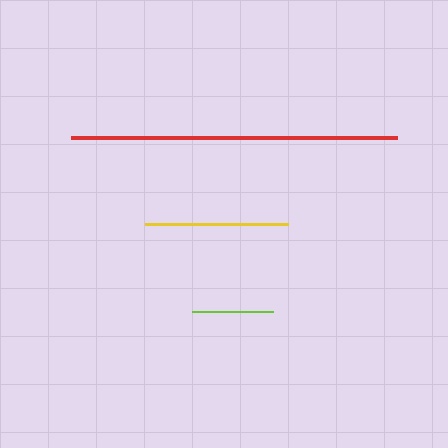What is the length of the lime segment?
The lime segment is approximately 81 pixels long.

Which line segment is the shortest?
The lime line is the shortest at approximately 81 pixels.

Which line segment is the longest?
The red line is the longest at approximately 326 pixels.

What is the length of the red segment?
The red segment is approximately 326 pixels long.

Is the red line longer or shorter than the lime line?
The red line is longer than the lime line.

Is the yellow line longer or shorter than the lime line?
The yellow line is longer than the lime line.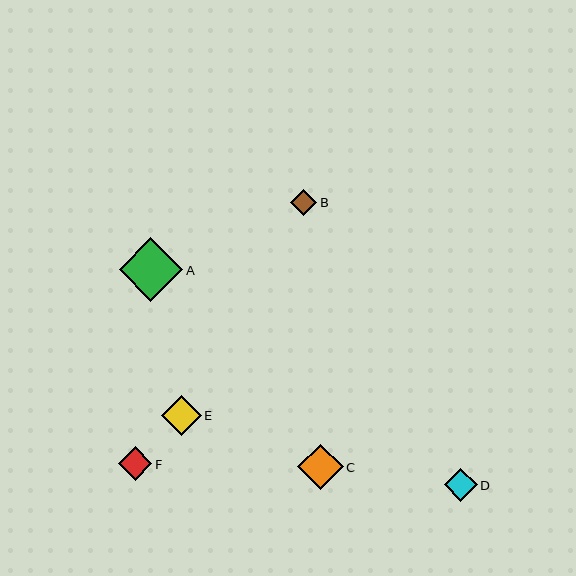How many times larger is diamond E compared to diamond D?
Diamond E is approximately 1.2 times the size of diamond D.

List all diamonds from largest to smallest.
From largest to smallest: A, C, E, F, D, B.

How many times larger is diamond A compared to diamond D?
Diamond A is approximately 1.9 times the size of diamond D.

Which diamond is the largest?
Diamond A is the largest with a size of approximately 64 pixels.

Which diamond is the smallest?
Diamond B is the smallest with a size of approximately 26 pixels.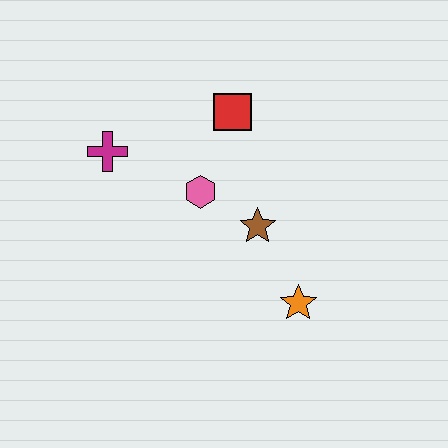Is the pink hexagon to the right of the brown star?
No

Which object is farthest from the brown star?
The magenta cross is farthest from the brown star.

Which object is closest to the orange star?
The brown star is closest to the orange star.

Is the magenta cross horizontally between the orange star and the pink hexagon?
No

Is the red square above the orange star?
Yes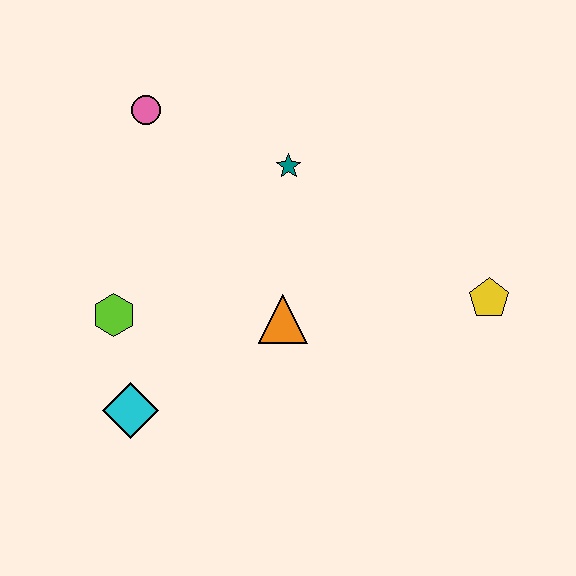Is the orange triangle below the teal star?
Yes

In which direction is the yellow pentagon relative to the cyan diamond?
The yellow pentagon is to the right of the cyan diamond.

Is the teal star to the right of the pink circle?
Yes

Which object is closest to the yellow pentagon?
The orange triangle is closest to the yellow pentagon.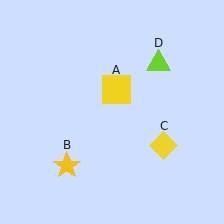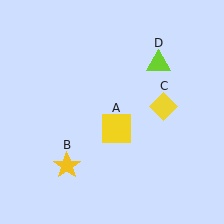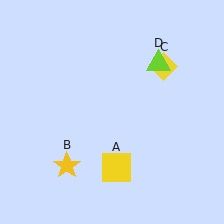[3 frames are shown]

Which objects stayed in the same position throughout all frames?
Yellow star (object B) and lime triangle (object D) remained stationary.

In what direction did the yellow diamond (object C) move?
The yellow diamond (object C) moved up.